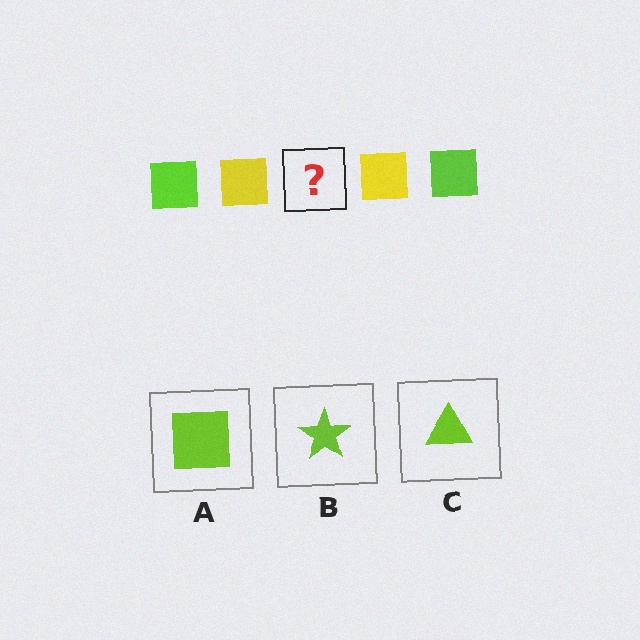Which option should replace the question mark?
Option A.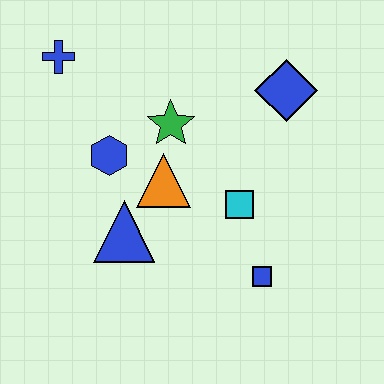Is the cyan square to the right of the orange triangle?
Yes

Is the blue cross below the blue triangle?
No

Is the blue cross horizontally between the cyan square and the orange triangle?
No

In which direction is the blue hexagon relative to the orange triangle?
The blue hexagon is to the left of the orange triangle.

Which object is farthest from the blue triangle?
The blue diamond is farthest from the blue triangle.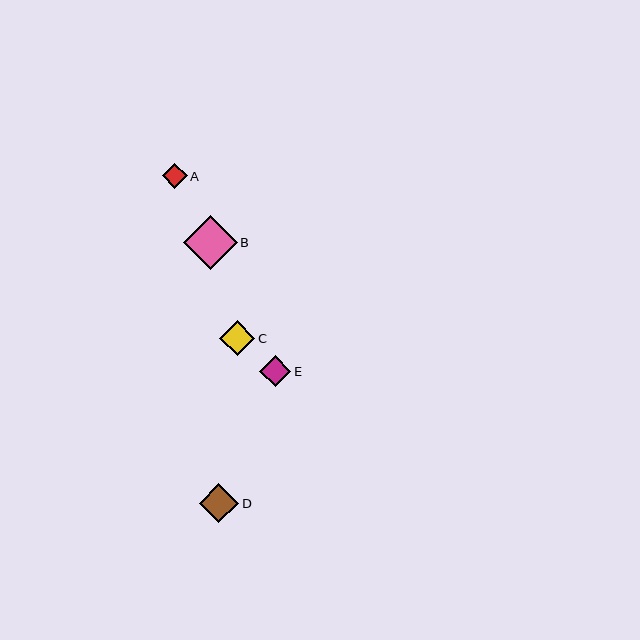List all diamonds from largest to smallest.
From largest to smallest: B, D, C, E, A.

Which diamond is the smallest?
Diamond A is the smallest with a size of approximately 25 pixels.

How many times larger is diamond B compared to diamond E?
Diamond B is approximately 1.7 times the size of diamond E.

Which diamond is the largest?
Diamond B is the largest with a size of approximately 54 pixels.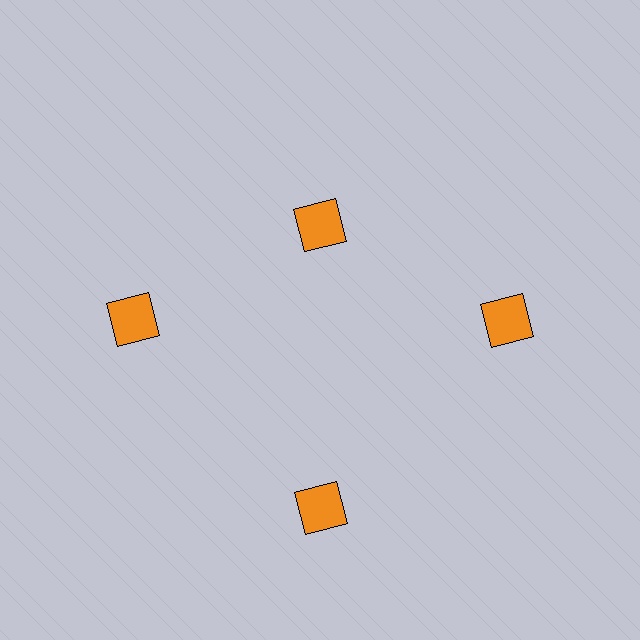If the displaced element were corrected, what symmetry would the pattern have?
It would have 4-fold rotational symmetry — the pattern would map onto itself every 90 degrees.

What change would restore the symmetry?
The symmetry would be restored by moving it outward, back onto the ring so that all 4 squares sit at equal angles and equal distance from the center.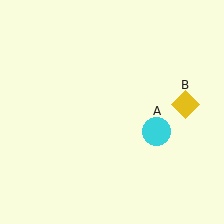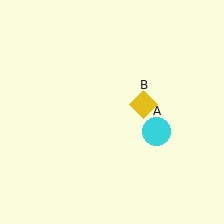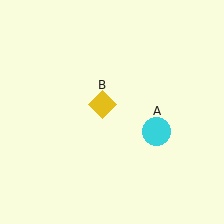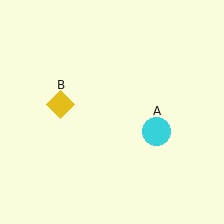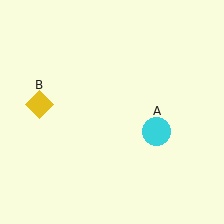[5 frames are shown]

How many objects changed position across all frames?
1 object changed position: yellow diamond (object B).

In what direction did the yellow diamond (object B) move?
The yellow diamond (object B) moved left.